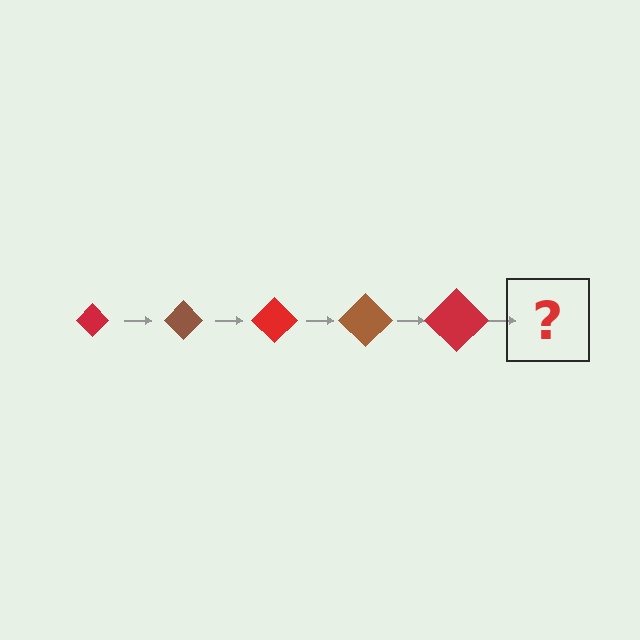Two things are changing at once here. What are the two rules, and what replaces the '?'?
The two rules are that the diamond grows larger each step and the color cycles through red and brown. The '?' should be a brown diamond, larger than the previous one.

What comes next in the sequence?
The next element should be a brown diamond, larger than the previous one.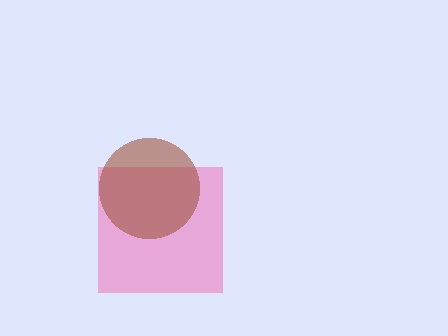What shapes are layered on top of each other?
The layered shapes are: a pink square, a brown circle.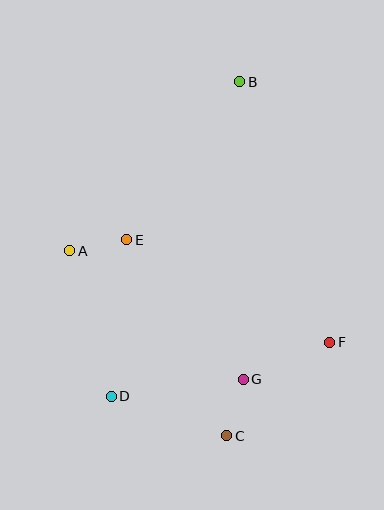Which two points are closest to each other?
Points A and E are closest to each other.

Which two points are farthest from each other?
Points B and C are farthest from each other.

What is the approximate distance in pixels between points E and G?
The distance between E and G is approximately 182 pixels.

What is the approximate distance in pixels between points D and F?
The distance between D and F is approximately 225 pixels.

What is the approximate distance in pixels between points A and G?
The distance between A and G is approximately 216 pixels.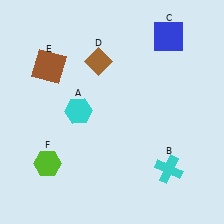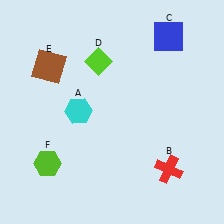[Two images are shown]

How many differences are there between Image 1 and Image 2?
There are 2 differences between the two images.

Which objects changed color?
B changed from cyan to red. D changed from brown to lime.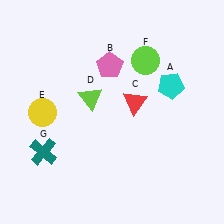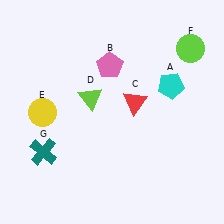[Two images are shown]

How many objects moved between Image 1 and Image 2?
1 object moved between the two images.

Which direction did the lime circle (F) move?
The lime circle (F) moved right.